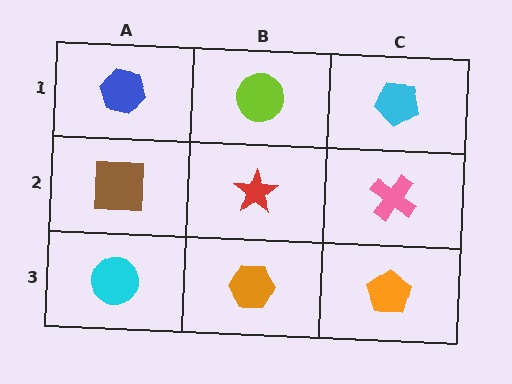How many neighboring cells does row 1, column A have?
2.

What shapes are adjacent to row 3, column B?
A red star (row 2, column B), a cyan circle (row 3, column A), an orange pentagon (row 3, column C).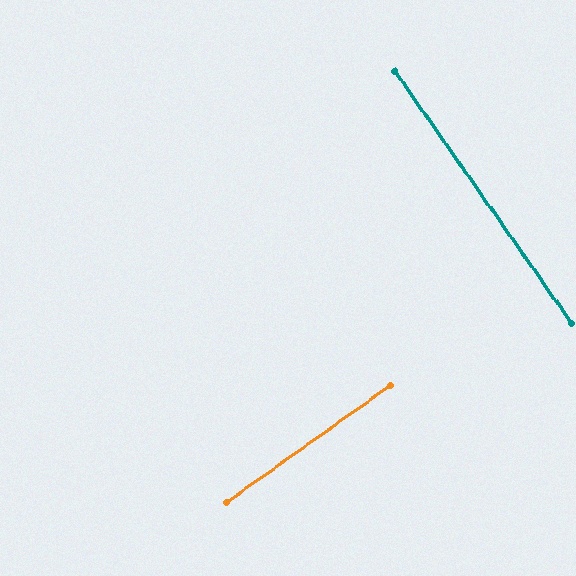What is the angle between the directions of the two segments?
Approximately 89 degrees.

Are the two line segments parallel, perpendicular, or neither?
Perpendicular — they meet at approximately 89°.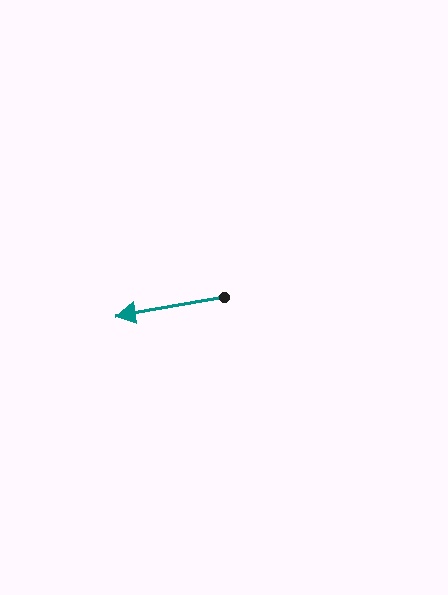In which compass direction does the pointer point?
West.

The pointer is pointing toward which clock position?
Roughly 9 o'clock.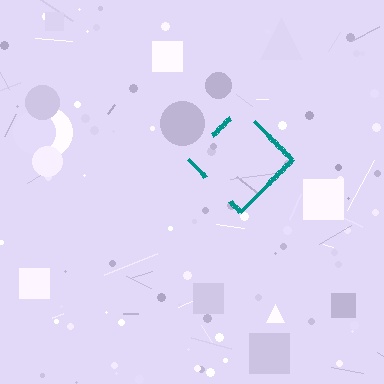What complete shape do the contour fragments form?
The contour fragments form a diamond.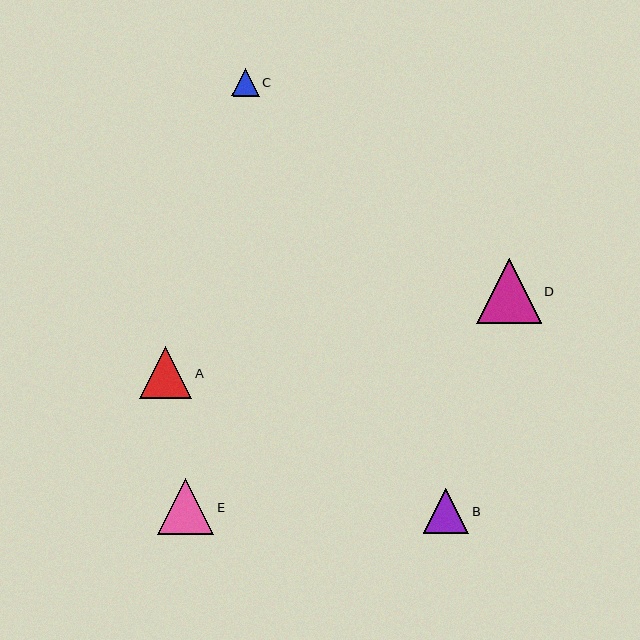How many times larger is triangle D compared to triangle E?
Triangle D is approximately 1.1 times the size of triangle E.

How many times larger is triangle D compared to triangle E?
Triangle D is approximately 1.1 times the size of triangle E.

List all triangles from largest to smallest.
From largest to smallest: D, E, A, B, C.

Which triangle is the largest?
Triangle D is the largest with a size of approximately 64 pixels.